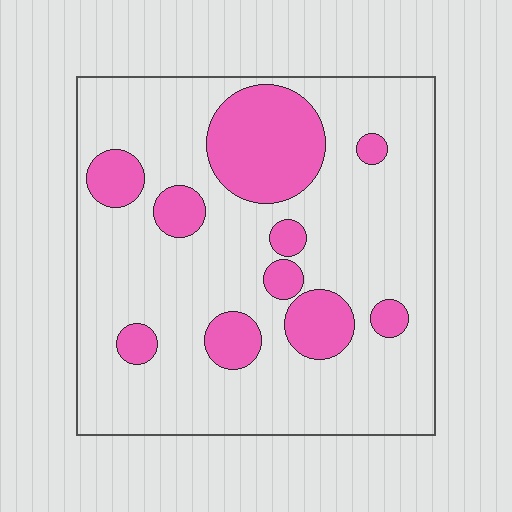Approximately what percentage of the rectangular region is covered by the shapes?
Approximately 20%.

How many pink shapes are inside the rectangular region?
10.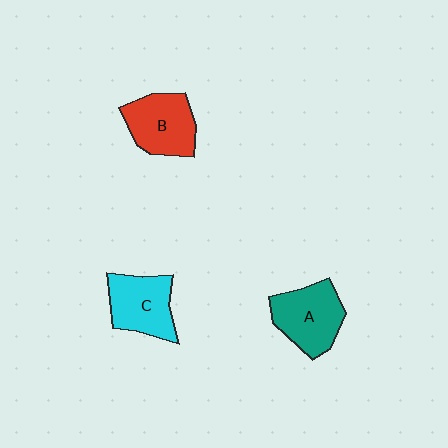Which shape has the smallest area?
Shape C (cyan).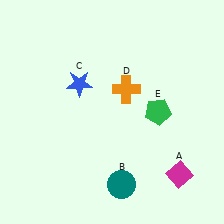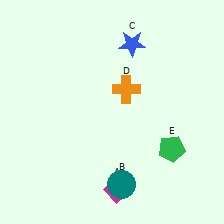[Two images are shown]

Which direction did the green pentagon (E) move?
The green pentagon (E) moved down.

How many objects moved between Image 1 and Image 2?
3 objects moved between the two images.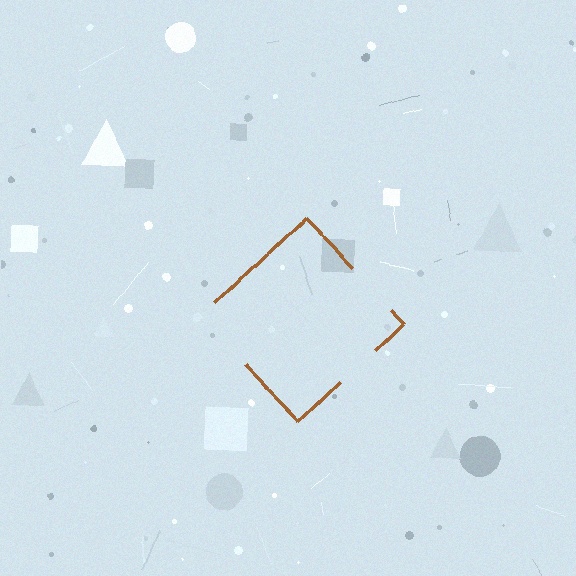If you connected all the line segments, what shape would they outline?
They would outline a diamond.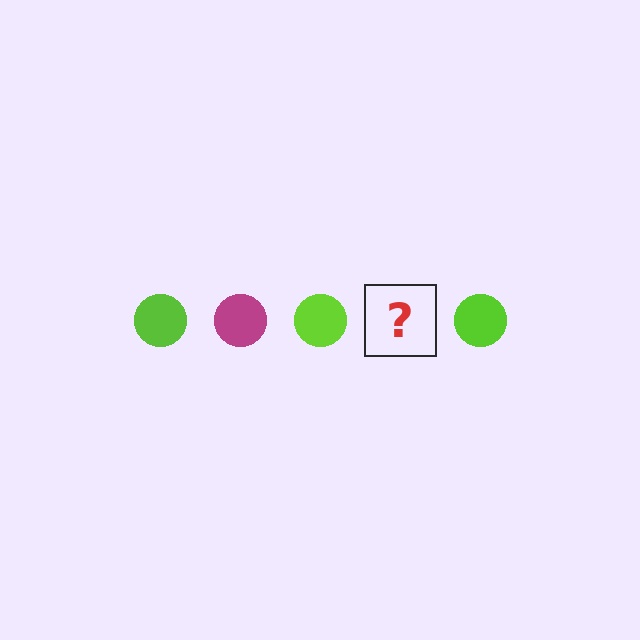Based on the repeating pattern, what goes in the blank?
The blank should be a magenta circle.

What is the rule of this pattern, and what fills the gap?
The rule is that the pattern cycles through lime, magenta circles. The gap should be filled with a magenta circle.